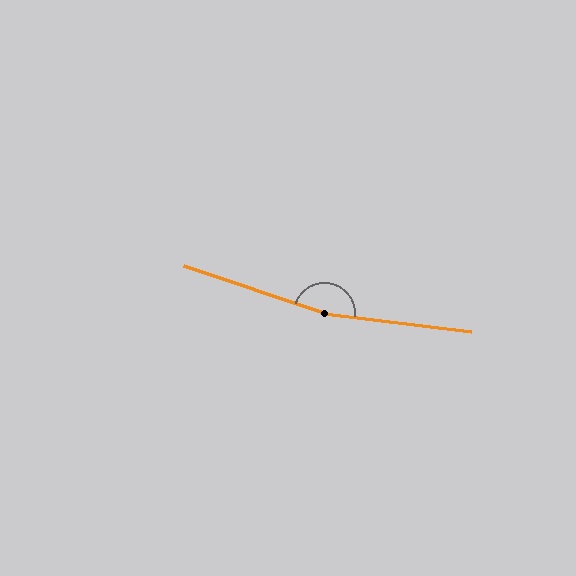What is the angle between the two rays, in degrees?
Approximately 168 degrees.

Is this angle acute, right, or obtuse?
It is obtuse.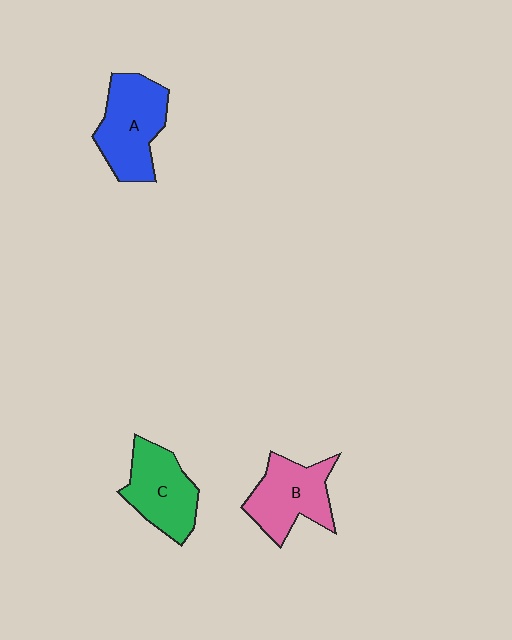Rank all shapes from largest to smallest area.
From largest to smallest: A (blue), B (pink), C (green).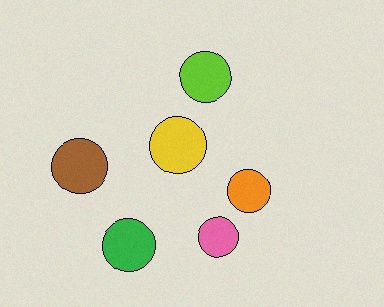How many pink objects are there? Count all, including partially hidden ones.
There is 1 pink object.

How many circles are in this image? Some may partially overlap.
There are 6 circles.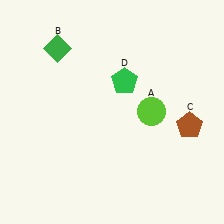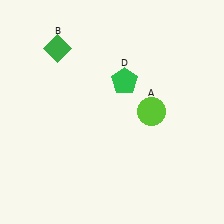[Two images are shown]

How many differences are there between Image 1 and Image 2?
There is 1 difference between the two images.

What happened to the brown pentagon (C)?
The brown pentagon (C) was removed in Image 2. It was in the bottom-right area of Image 1.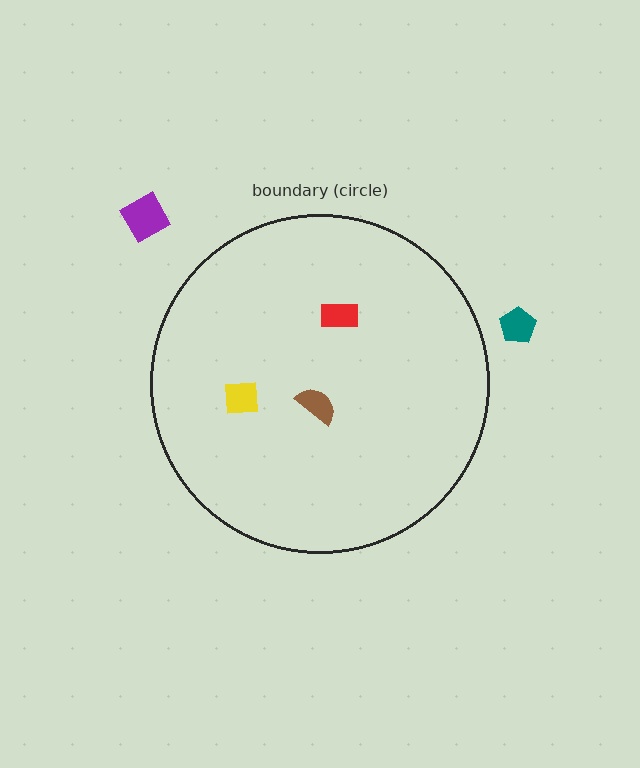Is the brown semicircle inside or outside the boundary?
Inside.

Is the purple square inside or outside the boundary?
Outside.